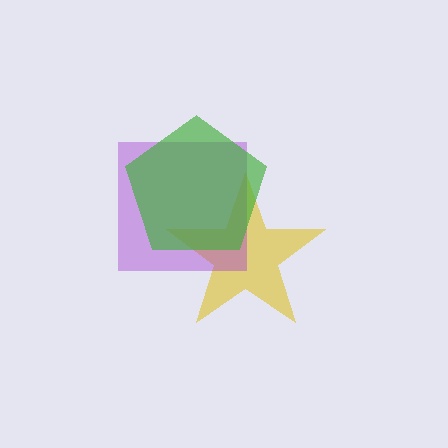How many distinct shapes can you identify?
There are 3 distinct shapes: a yellow star, a purple square, a green pentagon.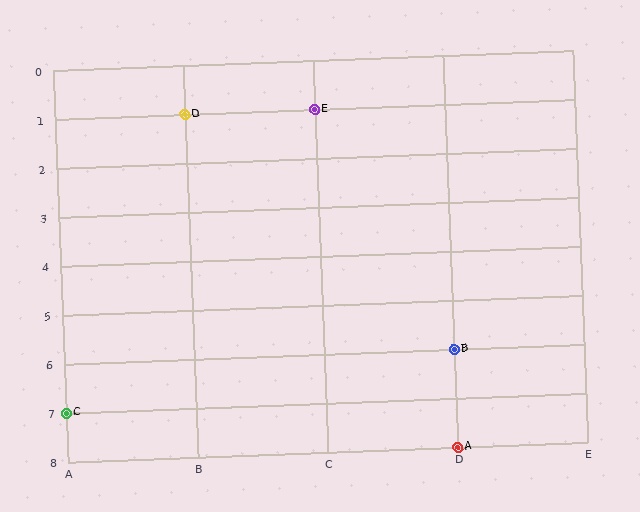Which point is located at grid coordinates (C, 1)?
Point E is at (C, 1).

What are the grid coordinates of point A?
Point A is at grid coordinates (D, 8).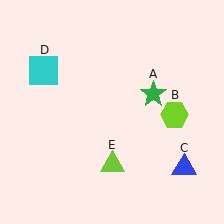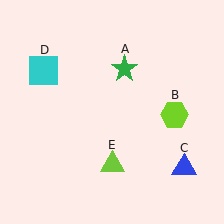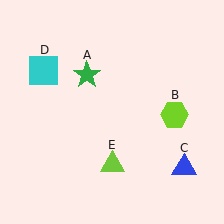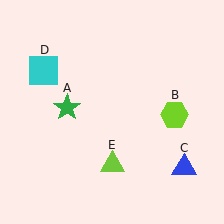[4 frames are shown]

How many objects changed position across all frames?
1 object changed position: green star (object A).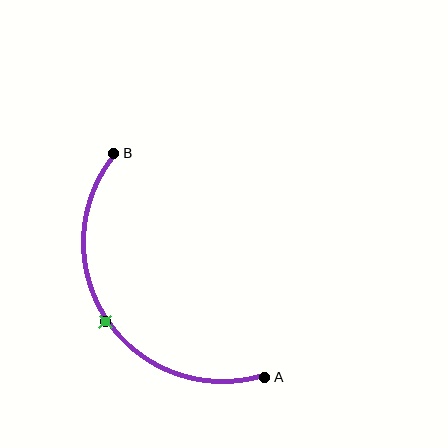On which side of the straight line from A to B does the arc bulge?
The arc bulges below and to the left of the straight line connecting A and B.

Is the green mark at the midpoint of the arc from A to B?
Yes. The green mark lies on the arc at equal arc-length from both A and B — it is the arc midpoint.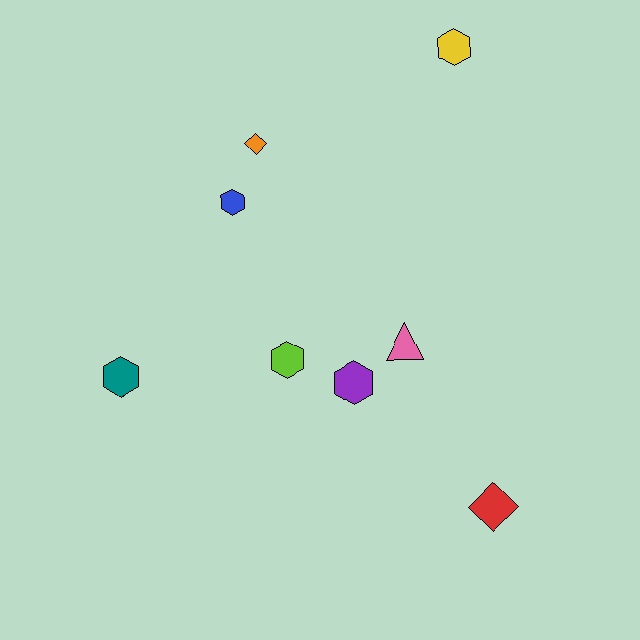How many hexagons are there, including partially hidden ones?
There are 5 hexagons.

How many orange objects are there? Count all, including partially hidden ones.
There is 1 orange object.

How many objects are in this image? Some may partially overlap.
There are 8 objects.